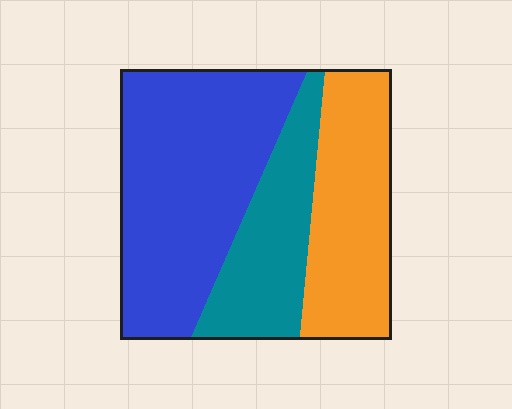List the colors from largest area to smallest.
From largest to smallest: blue, orange, teal.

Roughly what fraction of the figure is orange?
Orange covers 29% of the figure.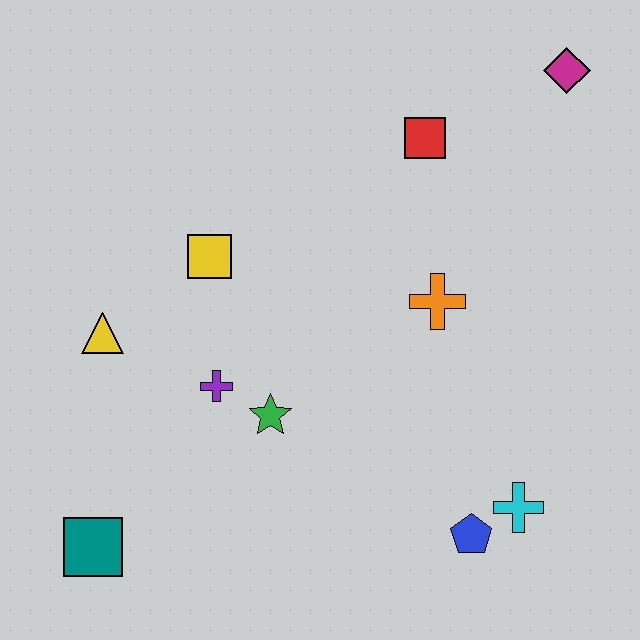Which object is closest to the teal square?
The purple cross is closest to the teal square.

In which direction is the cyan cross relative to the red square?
The cyan cross is below the red square.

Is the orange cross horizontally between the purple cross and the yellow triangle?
No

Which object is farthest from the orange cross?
The teal square is farthest from the orange cross.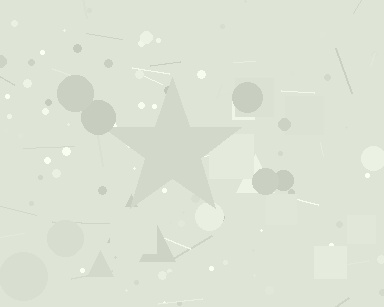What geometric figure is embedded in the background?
A star is embedded in the background.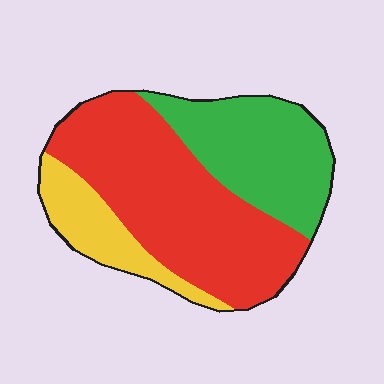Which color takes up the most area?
Red, at roughly 55%.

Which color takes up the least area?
Yellow, at roughly 15%.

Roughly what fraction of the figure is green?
Green covers about 30% of the figure.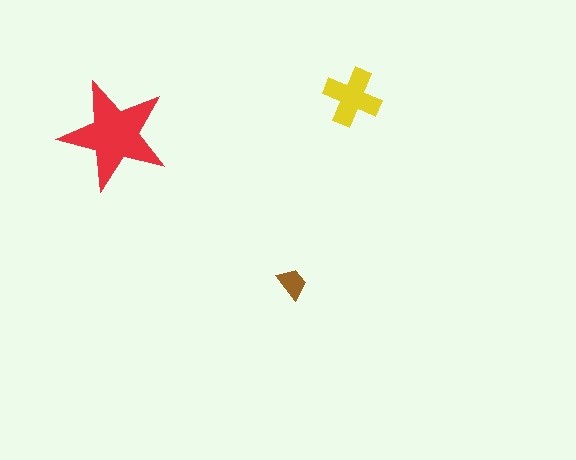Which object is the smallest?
The brown trapezoid.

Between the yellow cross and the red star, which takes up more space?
The red star.